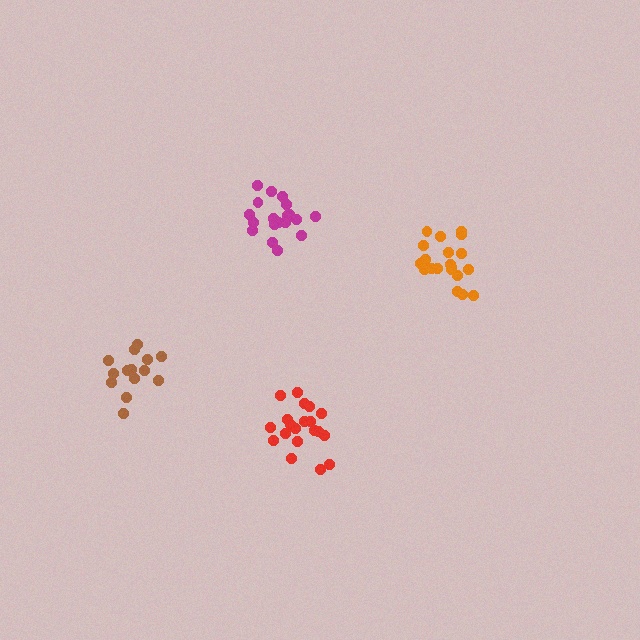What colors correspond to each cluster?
The clusters are colored: magenta, red, orange, brown.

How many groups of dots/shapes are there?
There are 4 groups.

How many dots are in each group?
Group 1: 19 dots, Group 2: 20 dots, Group 3: 20 dots, Group 4: 14 dots (73 total).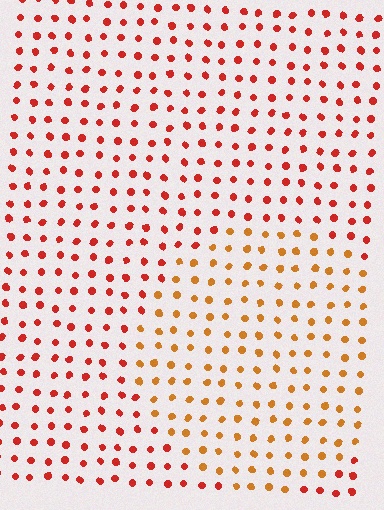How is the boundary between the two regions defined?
The boundary is defined purely by a slight shift in hue (about 30 degrees). Spacing, size, and orientation are identical on both sides.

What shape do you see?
I see a circle.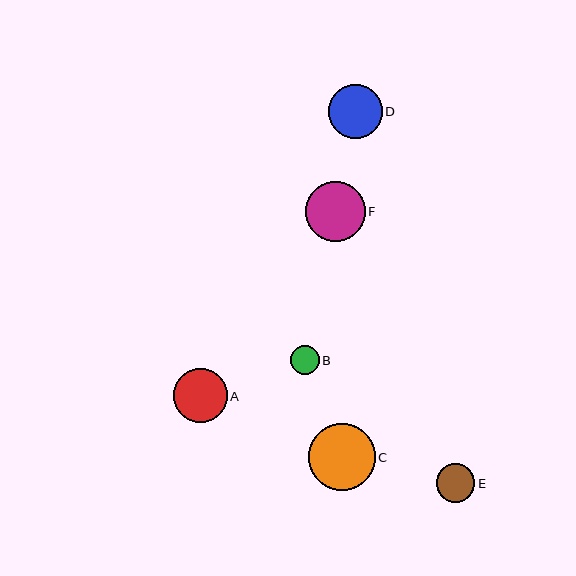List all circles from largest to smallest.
From largest to smallest: C, F, A, D, E, B.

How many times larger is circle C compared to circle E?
Circle C is approximately 1.7 times the size of circle E.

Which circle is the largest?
Circle C is the largest with a size of approximately 67 pixels.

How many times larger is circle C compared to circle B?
Circle C is approximately 2.3 times the size of circle B.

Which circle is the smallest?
Circle B is the smallest with a size of approximately 29 pixels.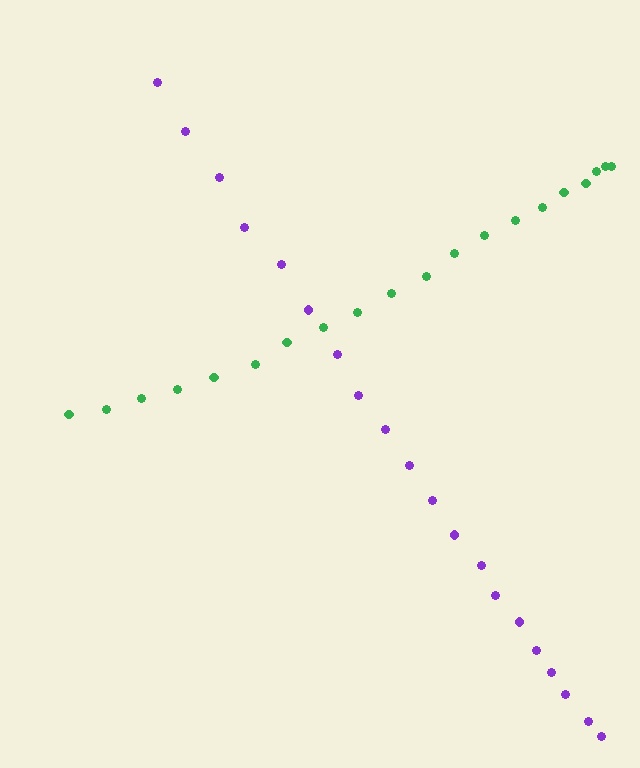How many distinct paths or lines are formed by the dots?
There are 2 distinct paths.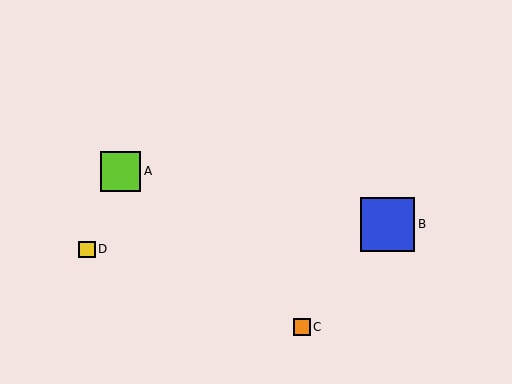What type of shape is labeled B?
Shape B is a blue square.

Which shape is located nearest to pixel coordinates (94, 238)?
The yellow square (labeled D) at (87, 249) is nearest to that location.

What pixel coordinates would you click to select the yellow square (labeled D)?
Click at (87, 249) to select the yellow square D.